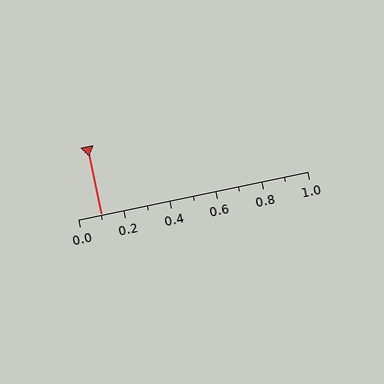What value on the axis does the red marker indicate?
The marker indicates approximately 0.1.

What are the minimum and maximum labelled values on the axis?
The axis runs from 0.0 to 1.0.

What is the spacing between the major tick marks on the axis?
The major ticks are spaced 0.2 apart.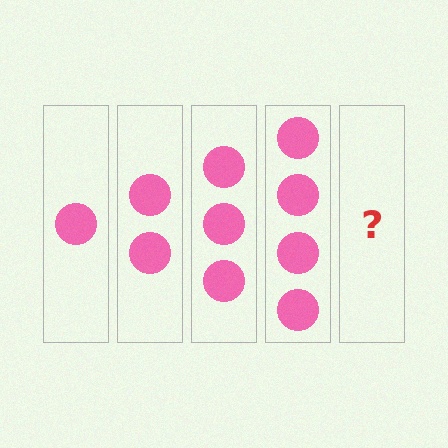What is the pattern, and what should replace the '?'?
The pattern is that each step adds one more circle. The '?' should be 5 circles.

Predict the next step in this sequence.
The next step is 5 circles.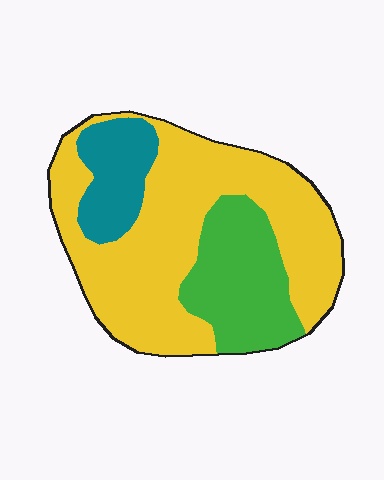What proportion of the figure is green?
Green takes up about one quarter (1/4) of the figure.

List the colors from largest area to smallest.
From largest to smallest: yellow, green, teal.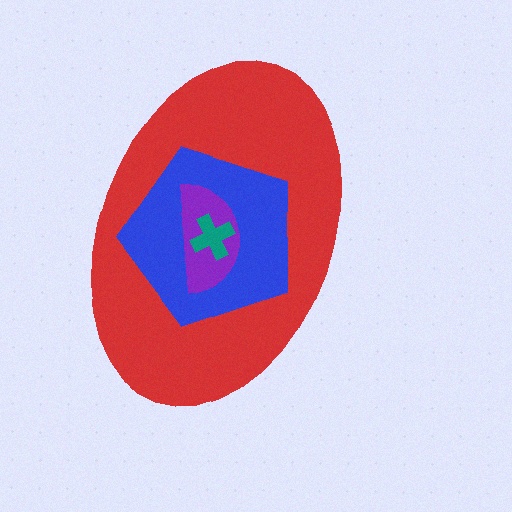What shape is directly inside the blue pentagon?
The purple semicircle.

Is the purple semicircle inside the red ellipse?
Yes.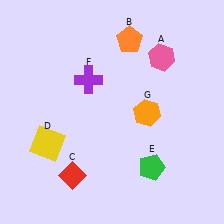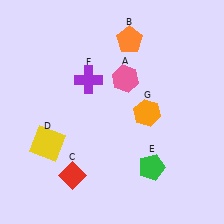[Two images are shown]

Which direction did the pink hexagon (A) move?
The pink hexagon (A) moved left.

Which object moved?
The pink hexagon (A) moved left.